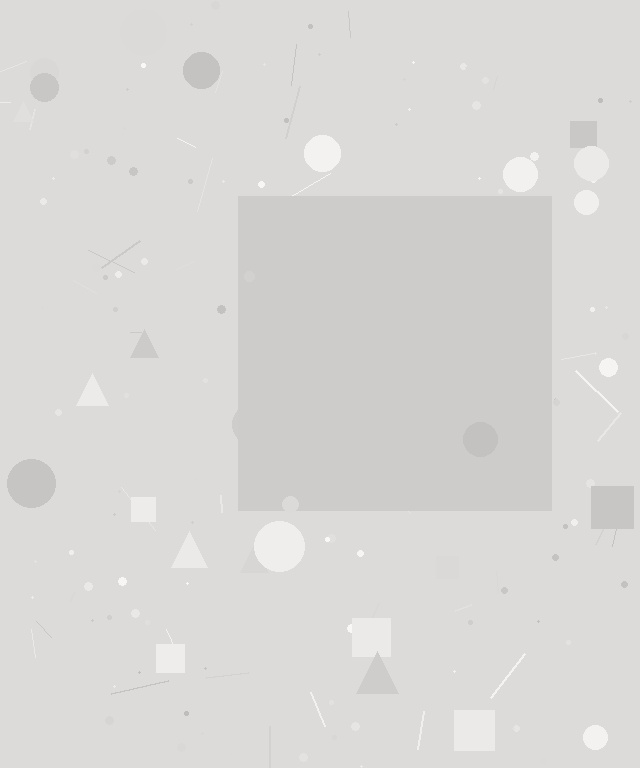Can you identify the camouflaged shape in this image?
The camouflaged shape is a square.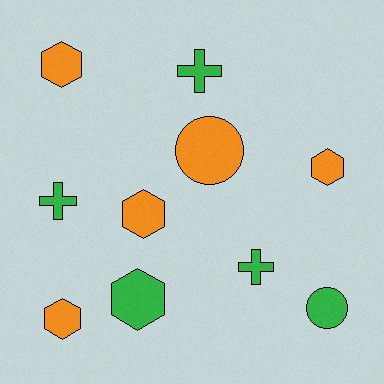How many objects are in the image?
There are 10 objects.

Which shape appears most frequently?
Hexagon, with 5 objects.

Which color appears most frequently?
Green, with 5 objects.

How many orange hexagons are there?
There are 4 orange hexagons.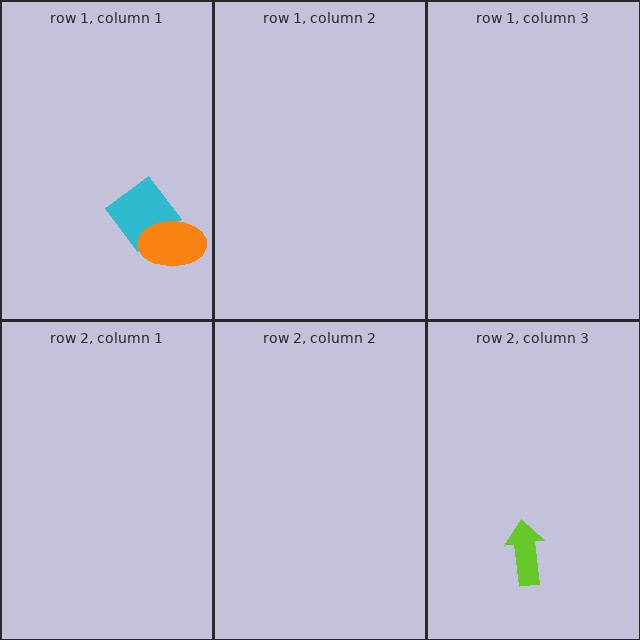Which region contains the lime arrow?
The row 2, column 3 region.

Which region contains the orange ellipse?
The row 1, column 1 region.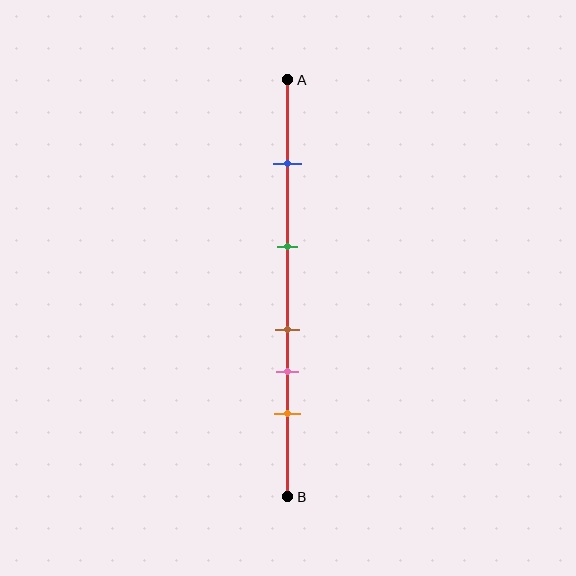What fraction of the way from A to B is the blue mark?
The blue mark is approximately 20% (0.2) of the way from A to B.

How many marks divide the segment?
There are 5 marks dividing the segment.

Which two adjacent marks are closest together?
The brown and pink marks are the closest adjacent pair.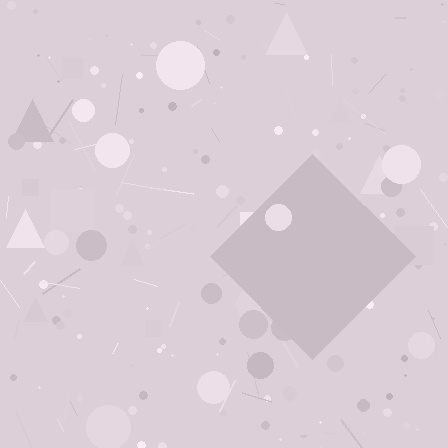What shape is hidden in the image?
A diamond is hidden in the image.